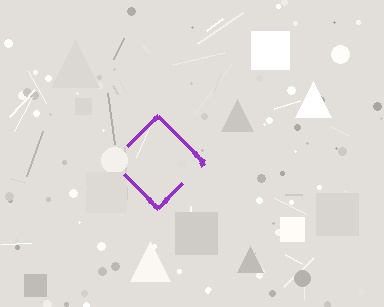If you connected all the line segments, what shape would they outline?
They would outline a diamond.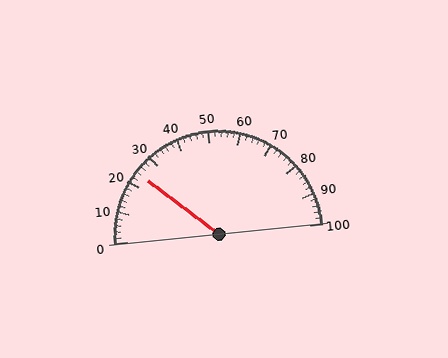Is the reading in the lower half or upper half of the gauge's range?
The reading is in the lower half of the range (0 to 100).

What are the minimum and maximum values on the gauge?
The gauge ranges from 0 to 100.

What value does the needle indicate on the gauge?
The needle indicates approximately 24.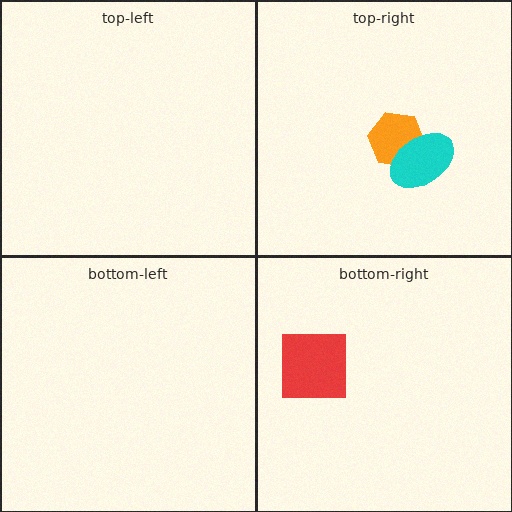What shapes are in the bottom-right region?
The red square.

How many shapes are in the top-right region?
2.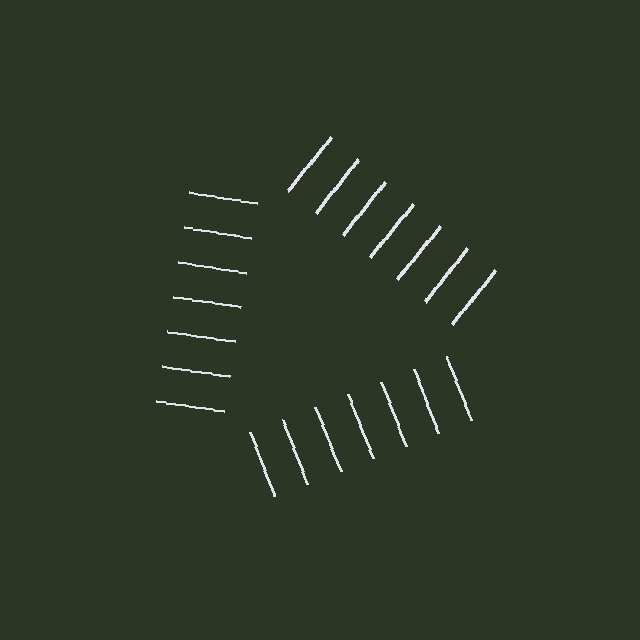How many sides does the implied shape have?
3 sides — the line-ends trace a triangle.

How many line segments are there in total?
21 — 7 along each of the 3 edges.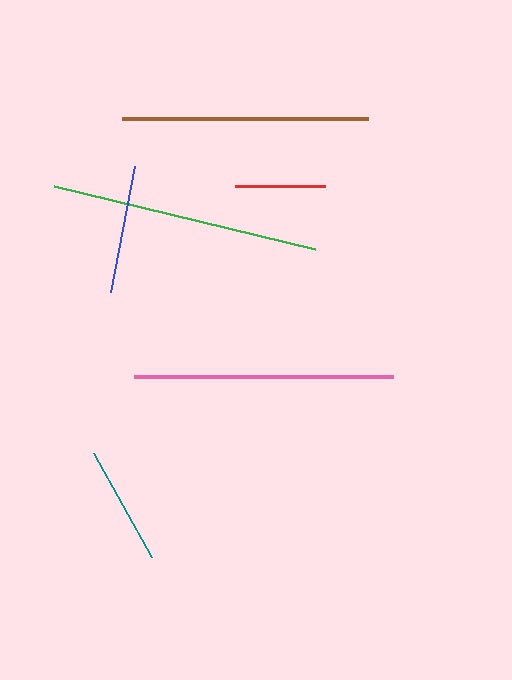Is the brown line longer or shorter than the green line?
The green line is longer than the brown line.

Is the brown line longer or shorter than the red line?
The brown line is longer than the red line.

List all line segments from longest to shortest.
From longest to shortest: green, pink, brown, blue, teal, red.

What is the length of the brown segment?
The brown segment is approximately 247 pixels long.